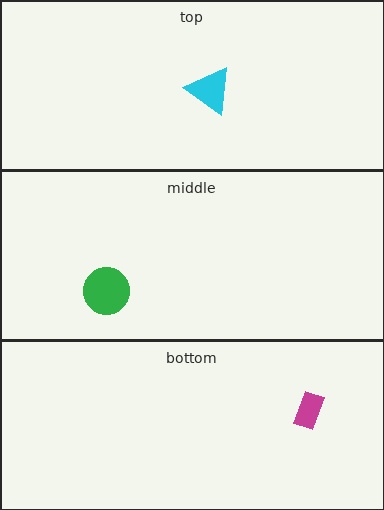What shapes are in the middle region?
The green circle.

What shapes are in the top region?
The cyan triangle.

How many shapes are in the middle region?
1.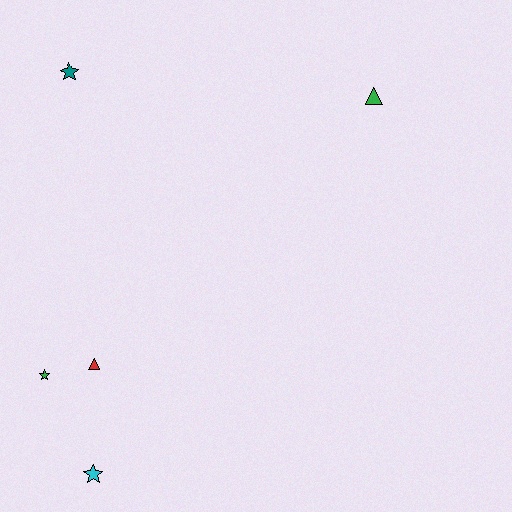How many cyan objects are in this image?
There is 1 cyan object.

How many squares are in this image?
There are no squares.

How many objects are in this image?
There are 5 objects.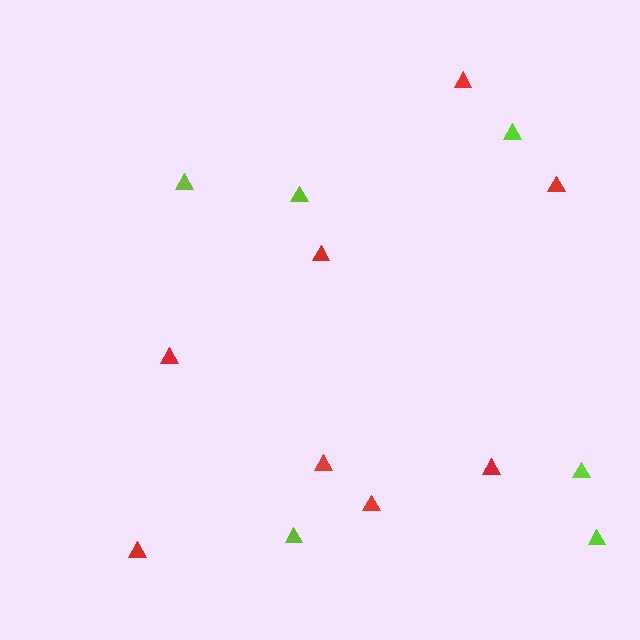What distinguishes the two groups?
There are 2 groups: one group of red triangles (8) and one group of lime triangles (6).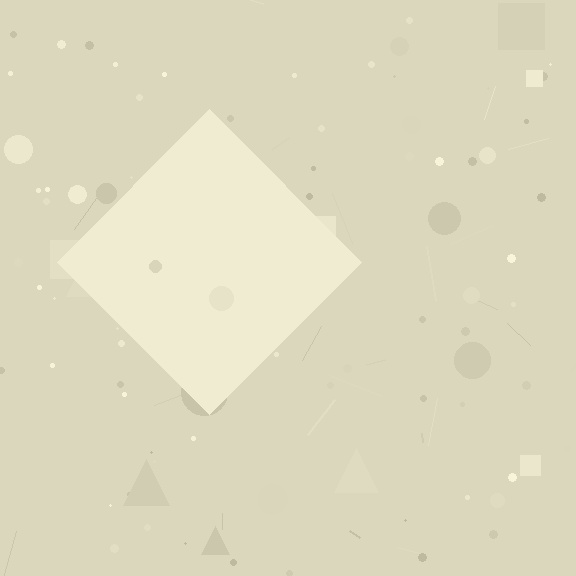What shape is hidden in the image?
A diamond is hidden in the image.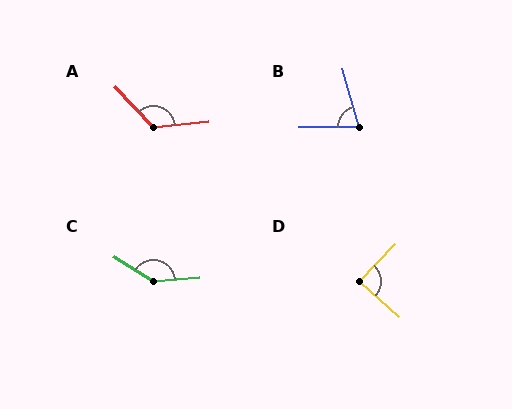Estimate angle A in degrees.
Approximately 128 degrees.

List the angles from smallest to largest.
B (74°), D (88°), A (128°), C (142°).